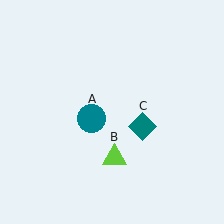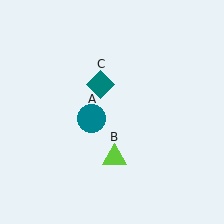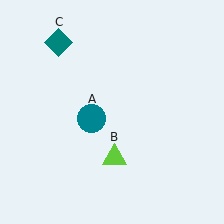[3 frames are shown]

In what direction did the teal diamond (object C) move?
The teal diamond (object C) moved up and to the left.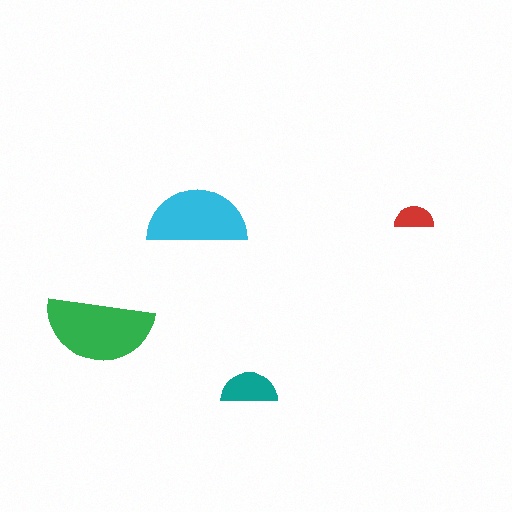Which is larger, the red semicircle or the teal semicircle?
The teal one.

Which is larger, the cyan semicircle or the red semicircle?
The cyan one.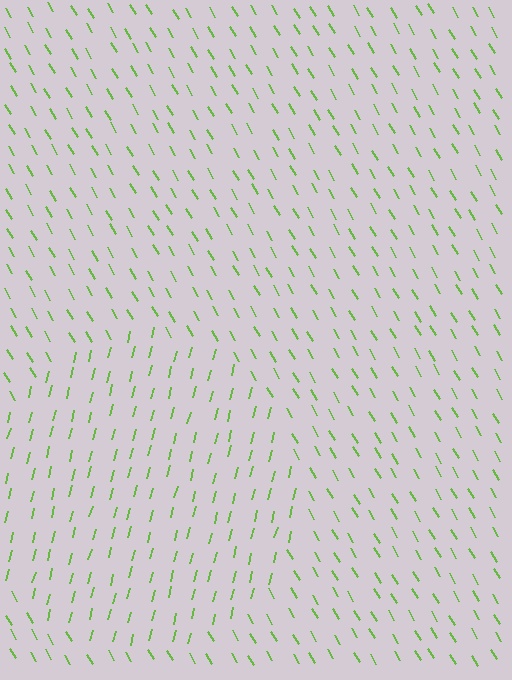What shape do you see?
I see a circle.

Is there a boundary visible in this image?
Yes, there is a texture boundary formed by a change in line orientation.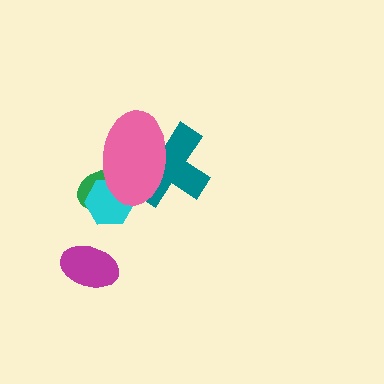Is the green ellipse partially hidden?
Yes, it is partially covered by another shape.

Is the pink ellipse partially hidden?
No, no other shape covers it.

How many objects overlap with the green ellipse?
3 objects overlap with the green ellipse.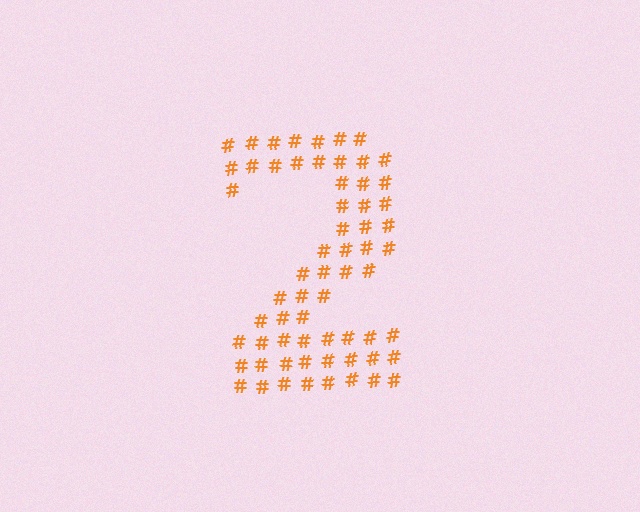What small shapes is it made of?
It is made of small hash symbols.